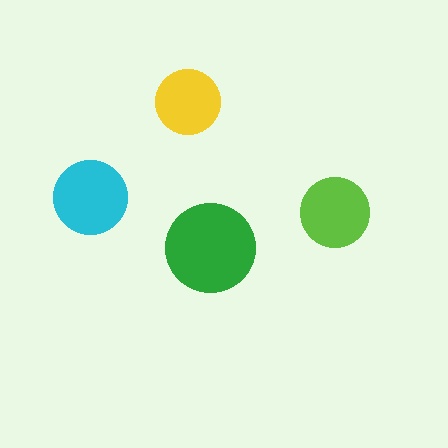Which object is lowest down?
The green circle is bottommost.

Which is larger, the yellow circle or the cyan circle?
The cyan one.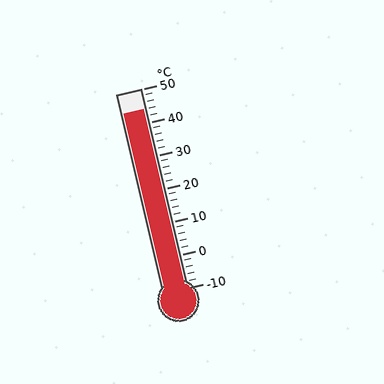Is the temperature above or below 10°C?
The temperature is above 10°C.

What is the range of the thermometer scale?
The thermometer scale ranges from -10°C to 50°C.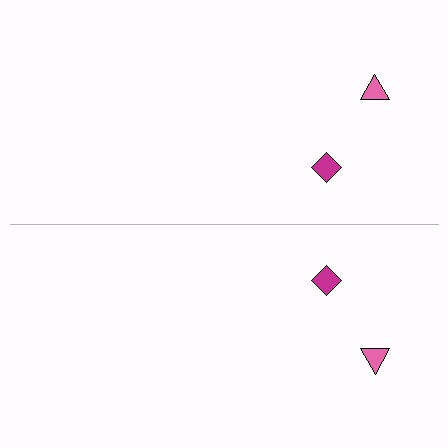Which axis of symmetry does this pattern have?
The pattern has a horizontal axis of symmetry running through the center of the image.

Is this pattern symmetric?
Yes, this pattern has bilateral (reflection) symmetry.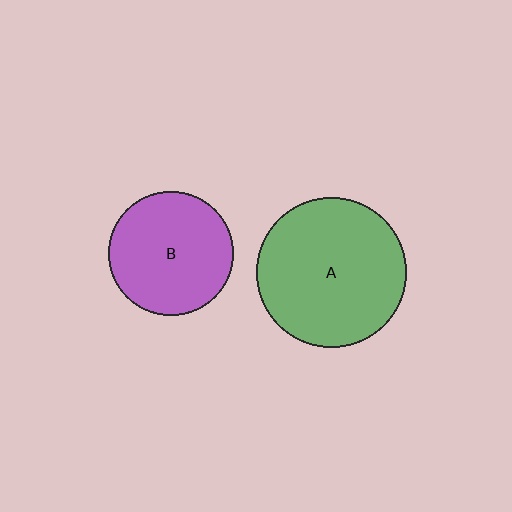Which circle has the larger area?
Circle A (green).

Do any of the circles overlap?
No, none of the circles overlap.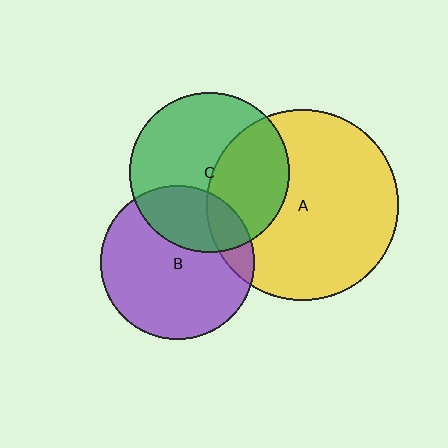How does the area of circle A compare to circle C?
Approximately 1.4 times.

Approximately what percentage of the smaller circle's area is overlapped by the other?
Approximately 30%.